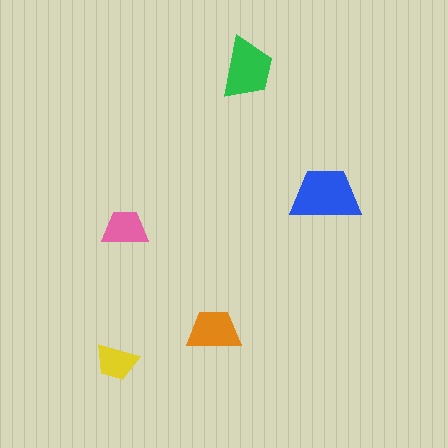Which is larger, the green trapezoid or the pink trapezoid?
The green one.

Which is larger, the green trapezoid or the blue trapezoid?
The blue one.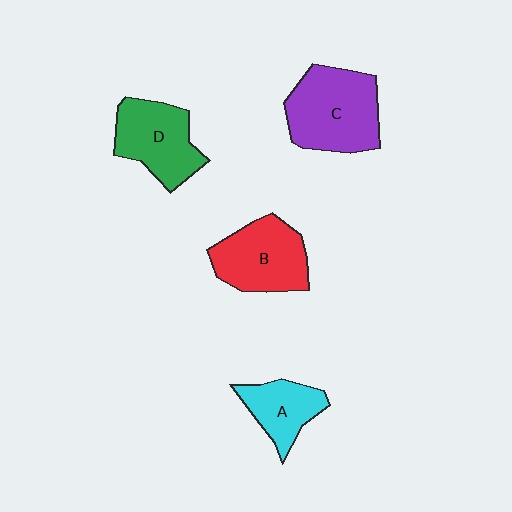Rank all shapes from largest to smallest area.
From largest to smallest: C (purple), B (red), D (green), A (cyan).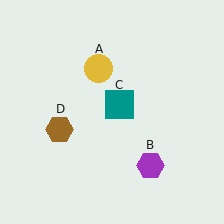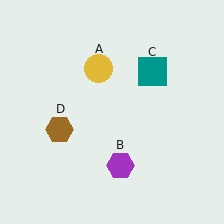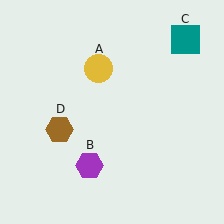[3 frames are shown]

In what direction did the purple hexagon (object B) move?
The purple hexagon (object B) moved left.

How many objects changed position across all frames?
2 objects changed position: purple hexagon (object B), teal square (object C).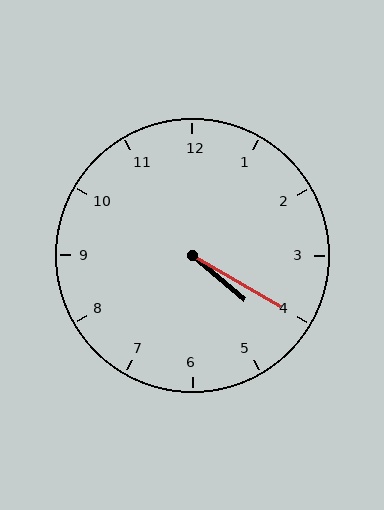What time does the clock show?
4:20.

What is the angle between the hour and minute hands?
Approximately 10 degrees.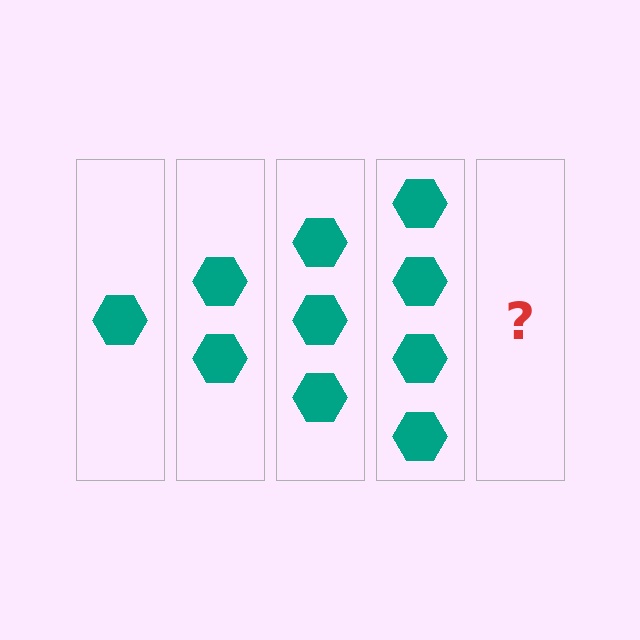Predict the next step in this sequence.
The next step is 5 hexagons.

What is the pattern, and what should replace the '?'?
The pattern is that each step adds one more hexagon. The '?' should be 5 hexagons.